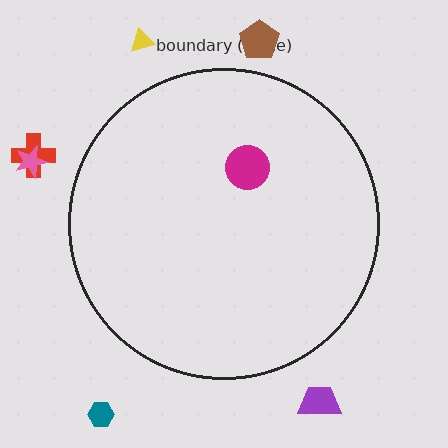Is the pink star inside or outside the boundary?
Outside.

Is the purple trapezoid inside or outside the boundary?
Outside.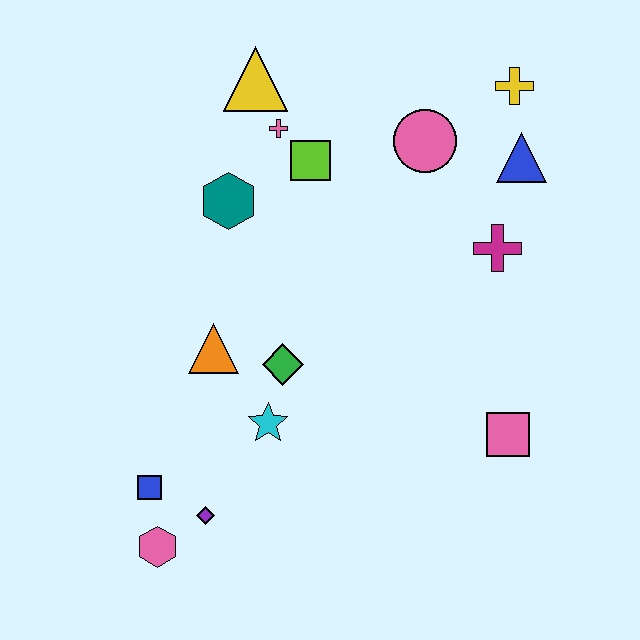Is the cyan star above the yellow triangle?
No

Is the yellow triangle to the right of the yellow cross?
No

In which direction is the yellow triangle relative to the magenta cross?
The yellow triangle is to the left of the magenta cross.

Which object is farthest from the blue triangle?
The pink hexagon is farthest from the blue triangle.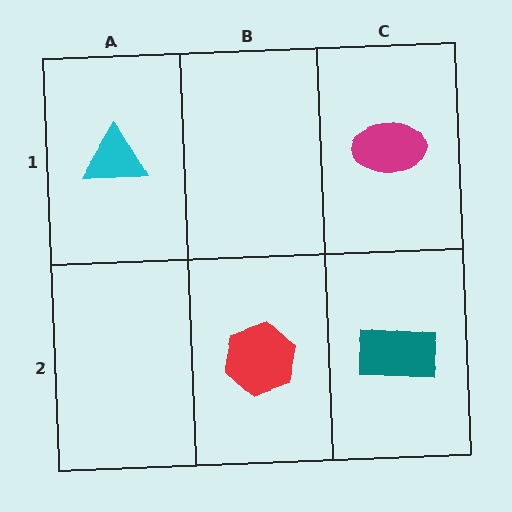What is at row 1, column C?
A magenta ellipse.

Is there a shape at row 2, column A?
No, that cell is empty.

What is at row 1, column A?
A cyan triangle.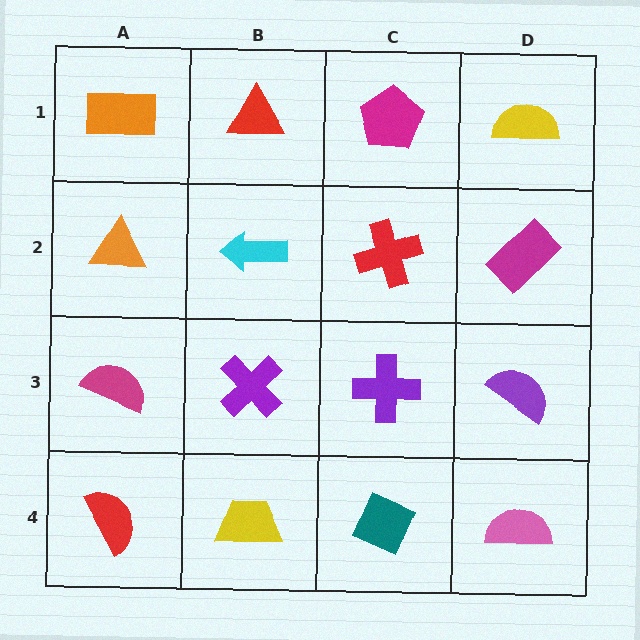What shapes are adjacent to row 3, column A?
An orange triangle (row 2, column A), a red semicircle (row 4, column A), a purple cross (row 3, column B).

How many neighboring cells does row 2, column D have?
3.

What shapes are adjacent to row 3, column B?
A cyan arrow (row 2, column B), a yellow trapezoid (row 4, column B), a magenta semicircle (row 3, column A), a purple cross (row 3, column C).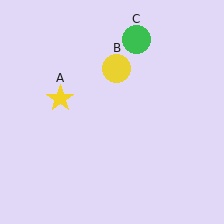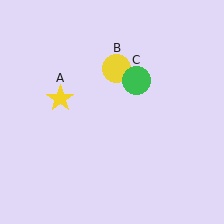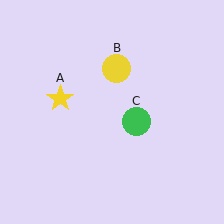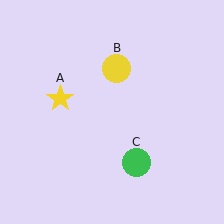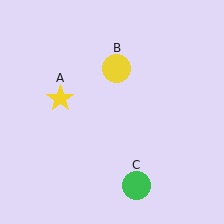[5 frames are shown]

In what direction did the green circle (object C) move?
The green circle (object C) moved down.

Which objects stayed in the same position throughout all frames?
Yellow star (object A) and yellow circle (object B) remained stationary.